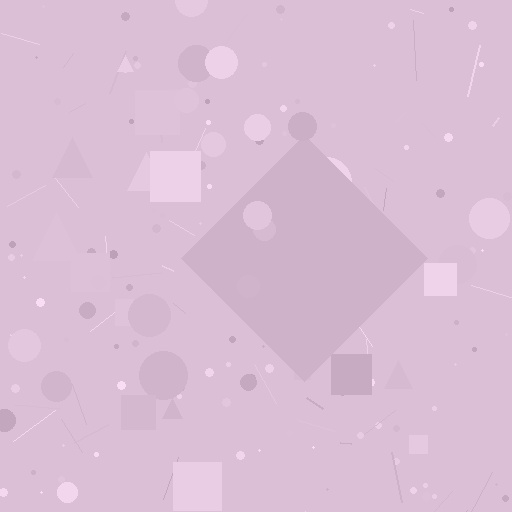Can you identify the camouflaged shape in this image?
The camouflaged shape is a diamond.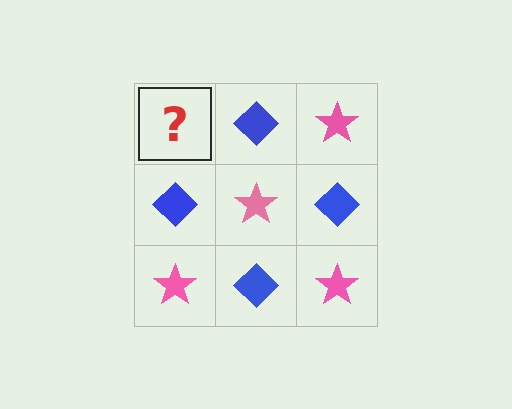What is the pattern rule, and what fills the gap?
The rule is that it alternates pink star and blue diamond in a checkerboard pattern. The gap should be filled with a pink star.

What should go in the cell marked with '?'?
The missing cell should contain a pink star.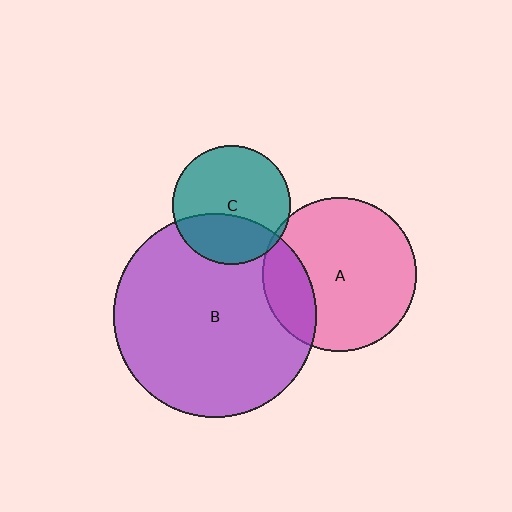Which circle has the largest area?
Circle B (purple).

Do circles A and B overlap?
Yes.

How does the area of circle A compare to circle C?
Approximately 1.7 times.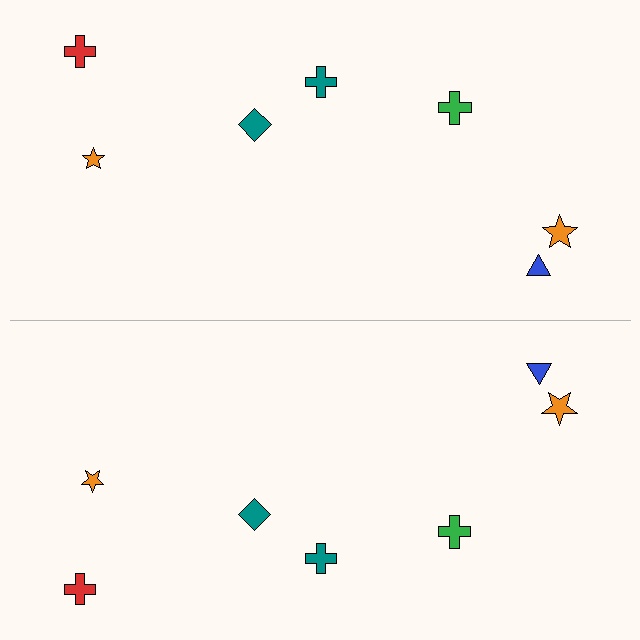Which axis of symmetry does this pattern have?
The pattern has a horizontal axis of symmetry running through the center of the image.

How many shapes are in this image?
There are 14 shapes in this image.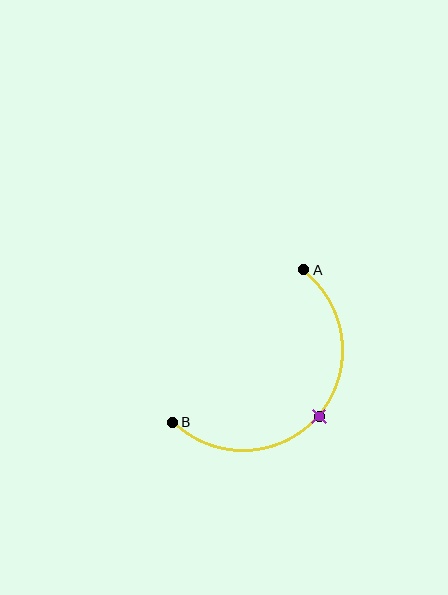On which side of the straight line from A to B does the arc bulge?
The arc bulges below and to the right of the straight line connecting A and B.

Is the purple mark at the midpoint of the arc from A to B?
Yes. The purple mark lies on the arc at equal arc-length from both A and B — it is the arc midpoint.